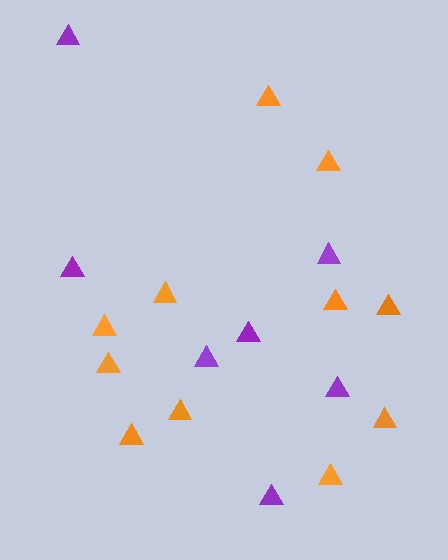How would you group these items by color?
There are 2 groups: one group of orange triangles (11) and one group of purple triangles (7).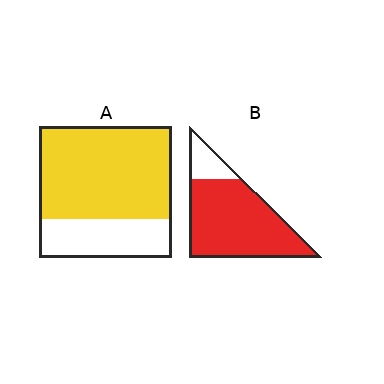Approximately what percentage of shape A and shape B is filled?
A is approximately 70% and B is approximately 85%.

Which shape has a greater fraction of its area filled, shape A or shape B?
Shape B.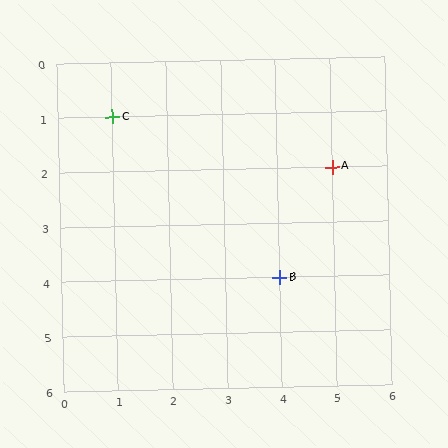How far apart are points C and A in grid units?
Points C and A are 4 columns and 1 row apart (about 4.1 grid units diagonally).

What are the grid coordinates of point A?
Point A is at grid coordinates (5, 2).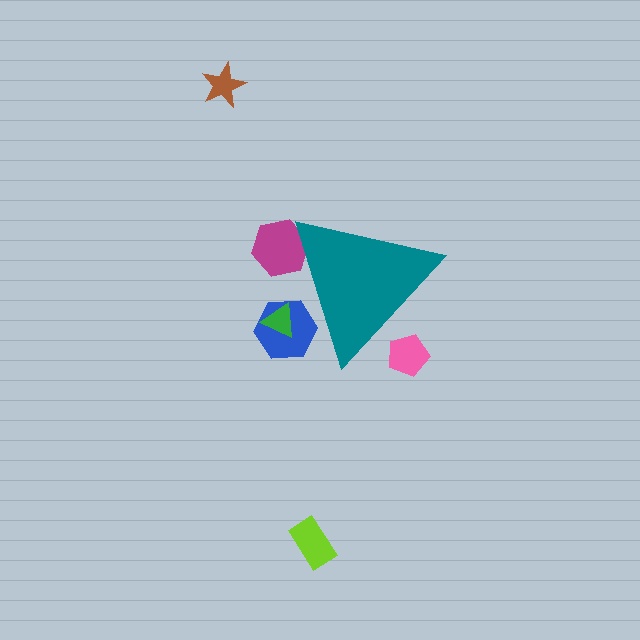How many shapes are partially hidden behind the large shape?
4 shapes are partially hidden.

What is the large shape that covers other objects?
A teal triangle.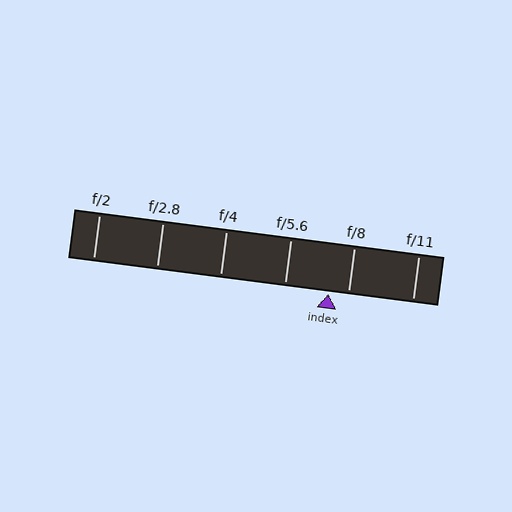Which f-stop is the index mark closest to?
The index mark is closest to f/8.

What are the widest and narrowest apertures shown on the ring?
The widest aperture shown is f/2 and the narrowest is f/11.